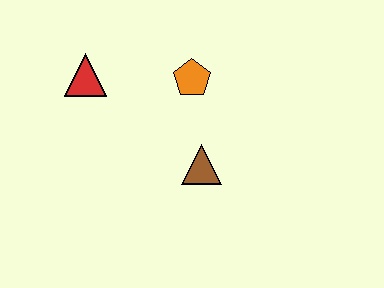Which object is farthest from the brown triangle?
The red triangle is farthest from the brown triangle.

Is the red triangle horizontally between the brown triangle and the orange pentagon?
No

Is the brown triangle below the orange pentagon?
Yes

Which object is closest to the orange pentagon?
The brown triangle is closest to the orange pentagon.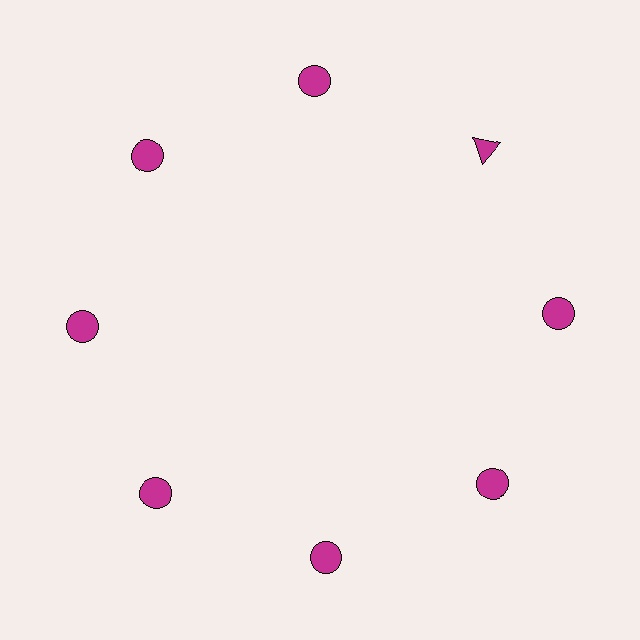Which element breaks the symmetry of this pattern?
The magenta triangle at roughly the 2 o'clock position breaks the symmetry. All other shapes are magenta circles.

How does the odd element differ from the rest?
It has a different shape: triangle instead of circle.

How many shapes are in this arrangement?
There are 8 shapes arranged in a ring pattern.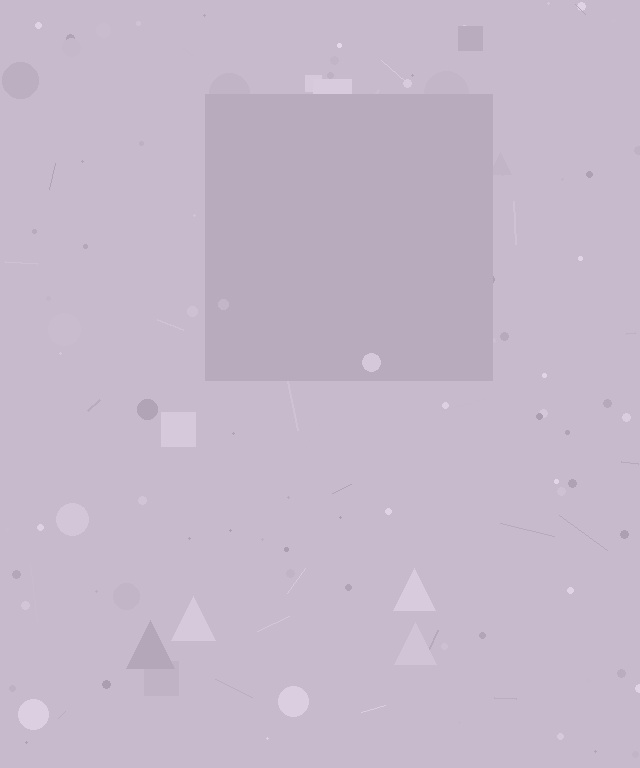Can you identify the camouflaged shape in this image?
The camouflaged shape is a square.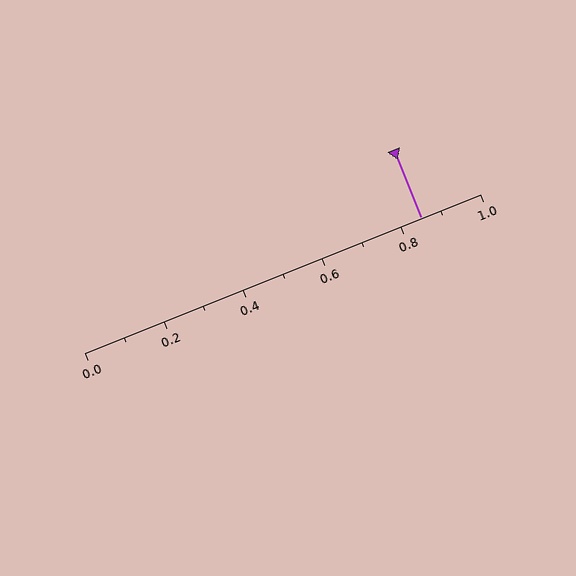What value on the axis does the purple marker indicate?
The marker indicates approximately 0.85.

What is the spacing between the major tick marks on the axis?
The major ticks are spaced 0.2 apart.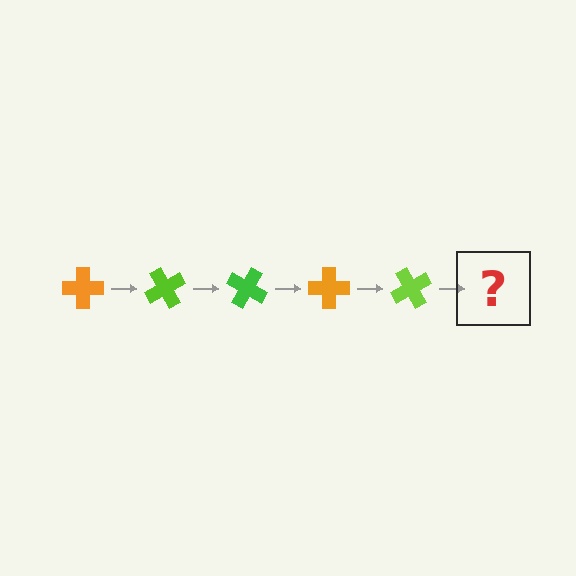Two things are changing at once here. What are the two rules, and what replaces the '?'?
The two rules are that it rotates 60 degrees each step and the color cycles through orange, lime, and green. The '?' should be a green cross, rotated 300 degrees from the start.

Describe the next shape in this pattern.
It should be a green cross, rotated 300 degrees from the start.